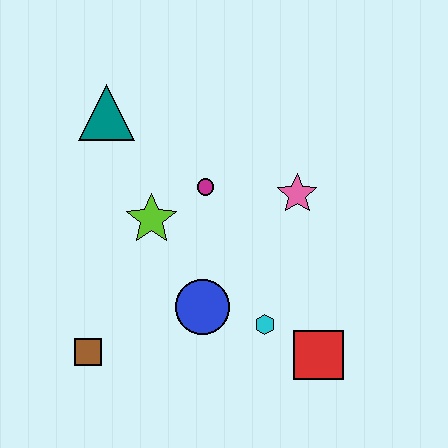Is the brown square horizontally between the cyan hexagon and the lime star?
No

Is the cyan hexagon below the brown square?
No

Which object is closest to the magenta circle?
The lime star is closest to the magenta circle.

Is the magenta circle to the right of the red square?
No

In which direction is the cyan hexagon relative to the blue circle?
The cyan hexagon is to the right of the blue circle.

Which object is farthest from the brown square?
The pink star is farthest from the brown square.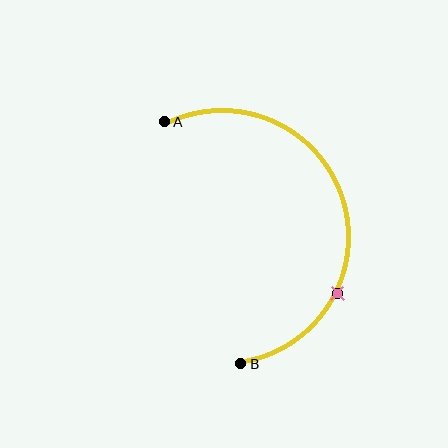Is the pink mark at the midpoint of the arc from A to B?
No. The pink mark lies on the arc but is closer to endpoint B. The arc midpoint would be at the point on the curve equidistant along the arc from both A and B.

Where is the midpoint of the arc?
The arc midpoint is the point on the curve farthest from the straight line joining A and B. It sits to the right of that line.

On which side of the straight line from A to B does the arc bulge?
The arc bulges to the right of the straight line connecting A and B.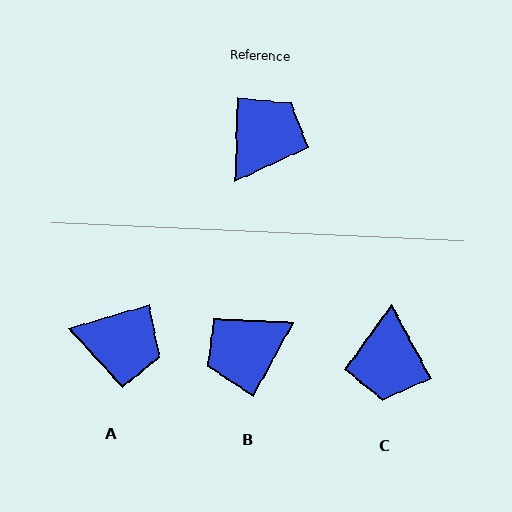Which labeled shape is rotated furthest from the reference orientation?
B, about 153 degrees away.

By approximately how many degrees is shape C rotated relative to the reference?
Approximately 150 degrees clockwise.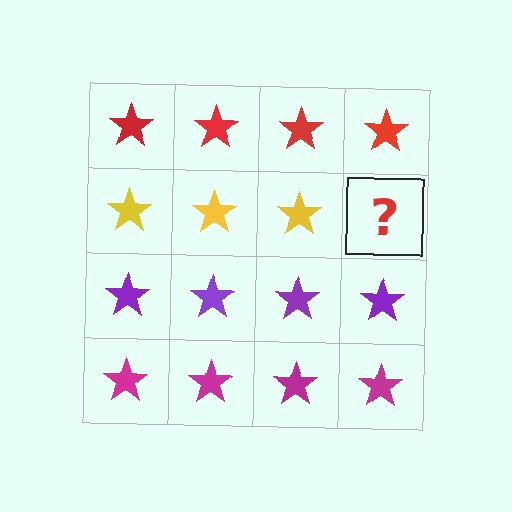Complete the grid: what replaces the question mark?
The question mark should be replaced with a yellow star.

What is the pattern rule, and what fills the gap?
The rule is that each row has a consistent color. The gap should be filled with a yellow star.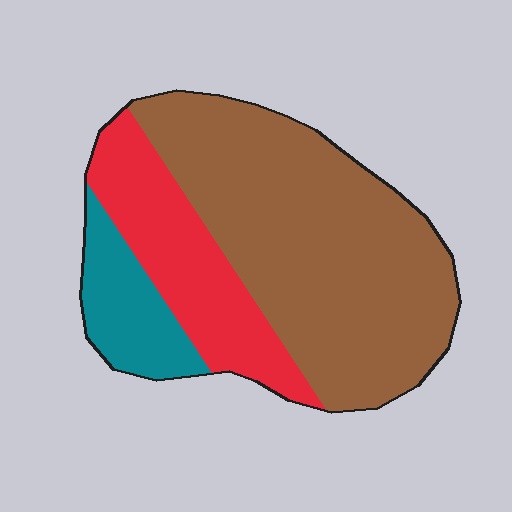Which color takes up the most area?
Brown, at roughly 60%.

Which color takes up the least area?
Teal, at roughly 15%.